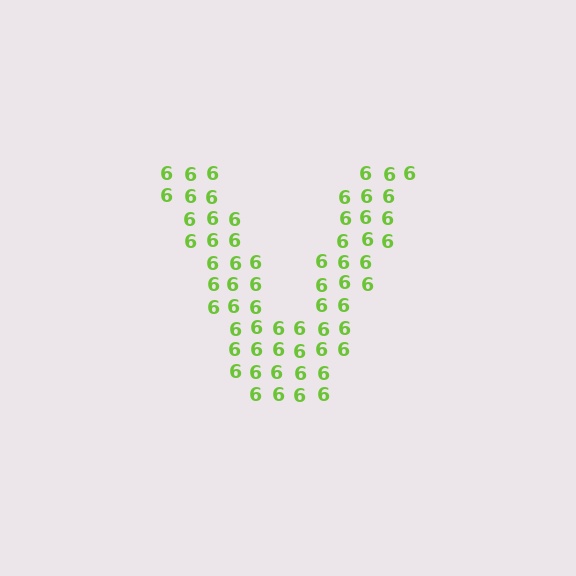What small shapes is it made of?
It is made of small digit 6's.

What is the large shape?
The large shape is the letter V.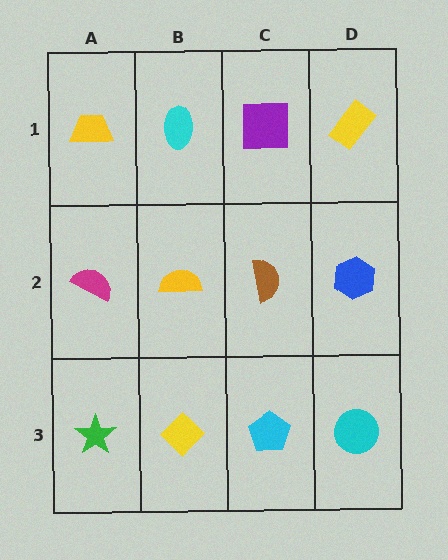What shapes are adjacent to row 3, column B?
A yellow semicircle (row 2, column B), a green star (row 3, column A), a cyan pentagon (row 3, column C).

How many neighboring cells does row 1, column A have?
2.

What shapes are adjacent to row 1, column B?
A yellow semicircle (row 2, column B), a yellow trapezoid (row 1, column A), a purple square (row 1, column C).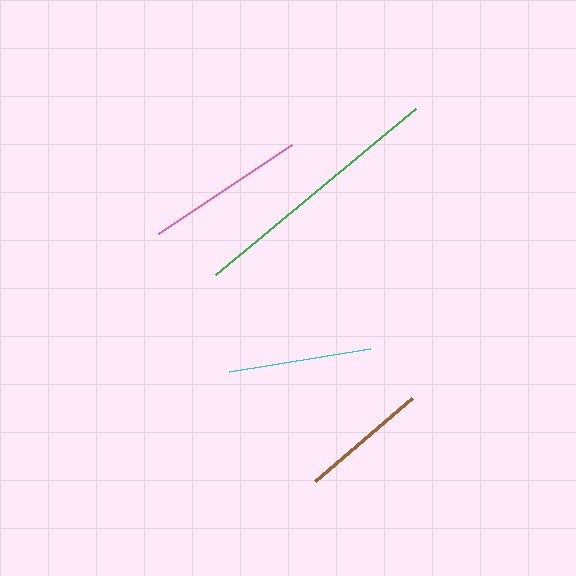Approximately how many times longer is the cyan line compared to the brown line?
The cyan line is approximately 1.1 times the length of the brown line.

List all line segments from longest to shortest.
From longest to shortest: green, pink, cyan, brown.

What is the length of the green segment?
The green segment is approximately 261 pixels long.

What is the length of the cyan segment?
The cyan segment is approximately 143 pixels long.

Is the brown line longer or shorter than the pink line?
The pink line is longer than the brown line.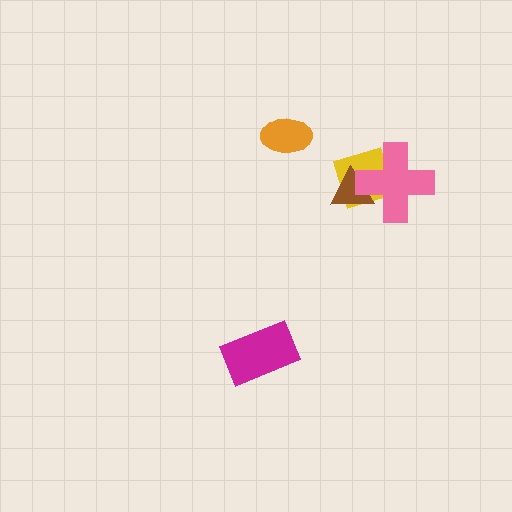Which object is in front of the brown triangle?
The pink cross is in front of the brown triangle.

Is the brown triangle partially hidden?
Yes, it is partially covered by another shape.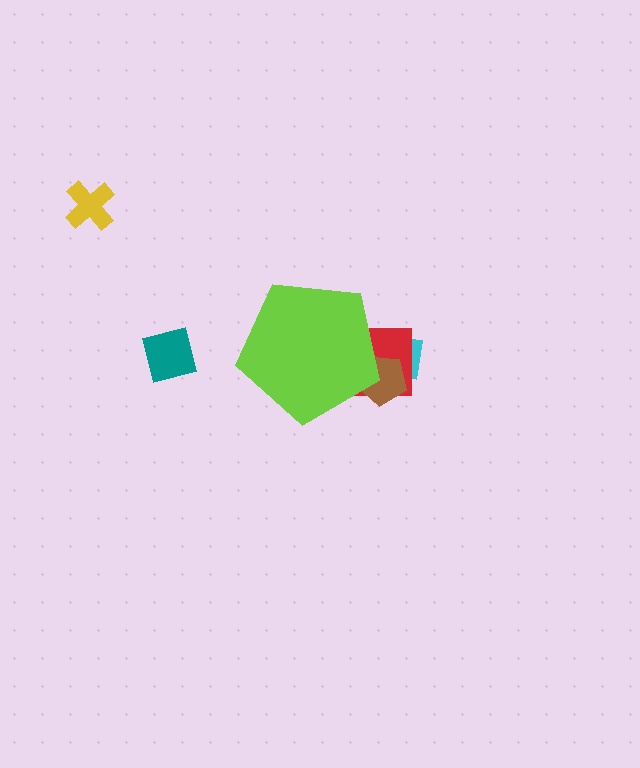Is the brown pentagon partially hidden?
Yes, the brown pentagon is partially hidden behind the lime pentagon.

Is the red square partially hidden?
Yes, the red square is partially hidden behind the lime pentagon.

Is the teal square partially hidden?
No, the teal square is fully visible.